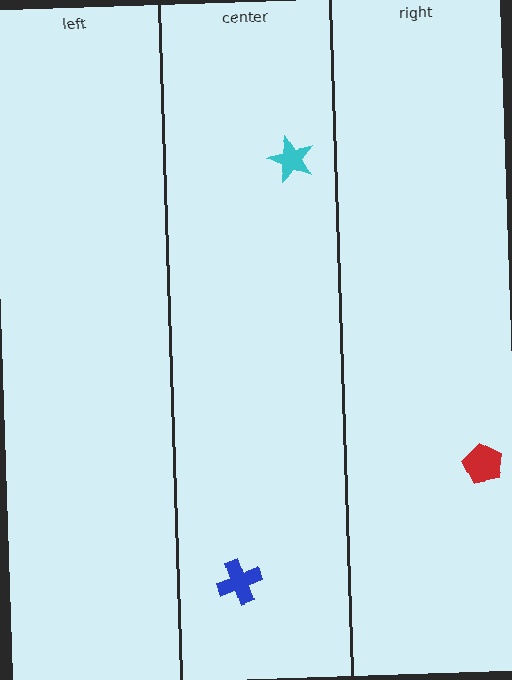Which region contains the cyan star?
The center region.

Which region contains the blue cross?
The center region.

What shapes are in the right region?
The red pentagon.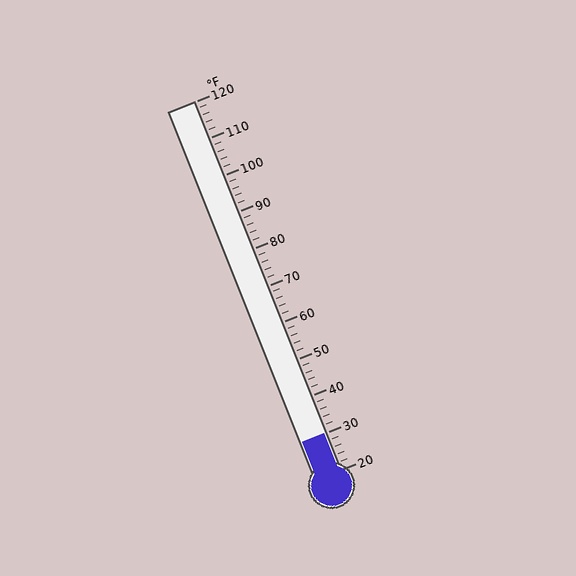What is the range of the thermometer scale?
The thermometer scale ranges from 20°F to 120°F.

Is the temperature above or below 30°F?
The temperature is at 30°F.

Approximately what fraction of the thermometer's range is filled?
The thermometer is filled to approximately 10% of its range.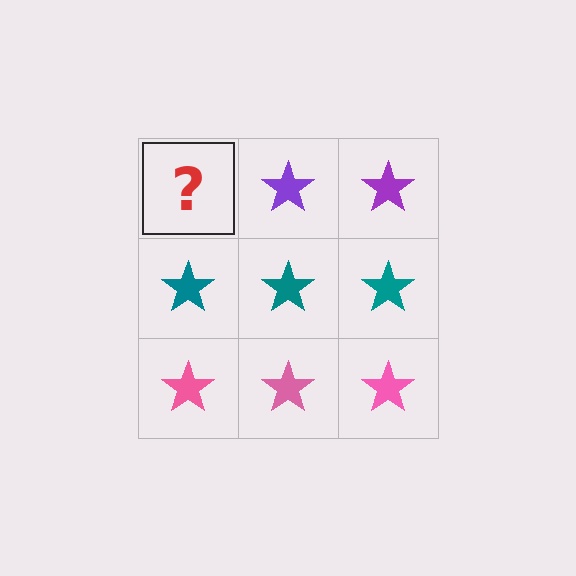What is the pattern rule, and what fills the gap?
The rule is that each row has a consistent color. The gap should be filled with a purple star.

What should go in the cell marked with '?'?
The missing cell should contain a purple star.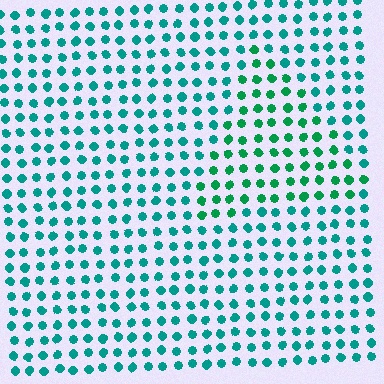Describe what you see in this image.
The image is filled with small teal elements in a uniform arrangement. A triangle-shaped region is visible where the elements are tinted to a slightly different hue, forming a subtle color boundary.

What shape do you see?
I see a triangle.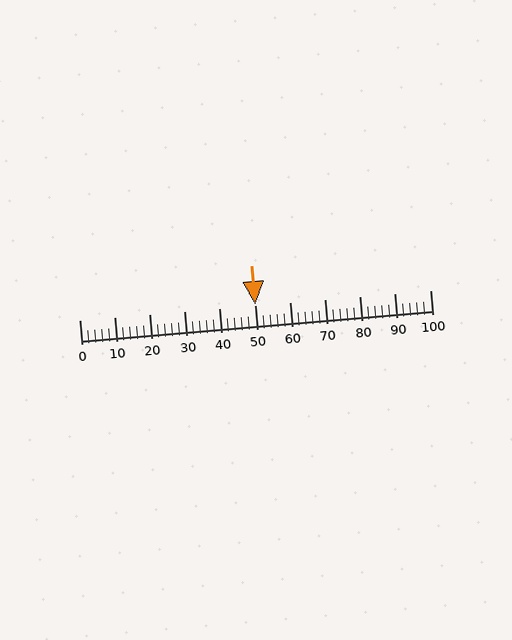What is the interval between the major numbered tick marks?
The major tick marks are spaced 10 units apart.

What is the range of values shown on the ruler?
The ruler shows values from 0 to 100.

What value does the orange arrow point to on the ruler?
The orange arrow points to approximately 50.